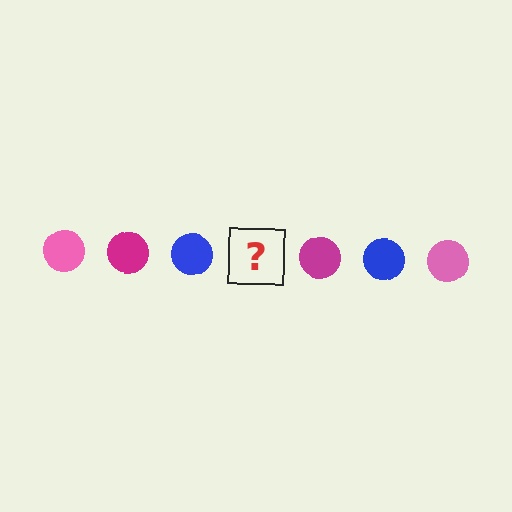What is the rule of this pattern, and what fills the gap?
The rule is that the pattern cycles through pink, magenta, blue circles. The gap should be filled with a pink circle.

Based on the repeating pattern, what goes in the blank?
The blank should be a pink circle.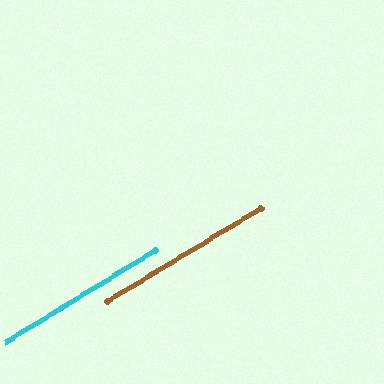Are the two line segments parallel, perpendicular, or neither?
Parallel — their directions differ by only 0.2°.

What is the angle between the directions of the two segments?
Approximately 0 degrees.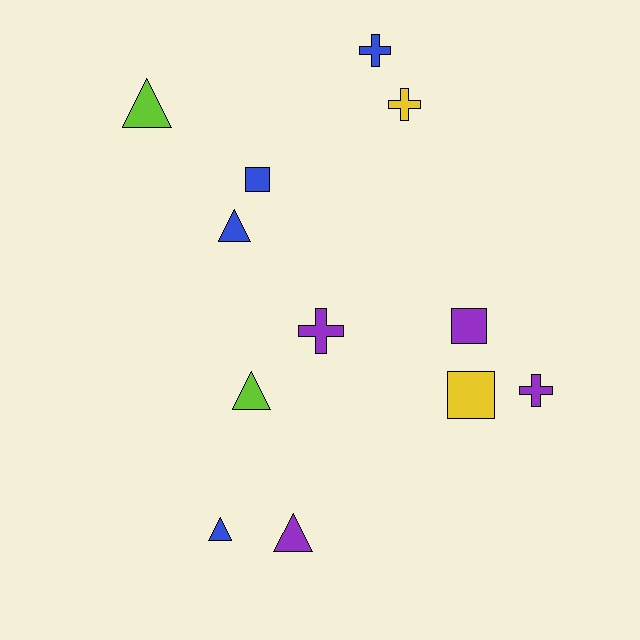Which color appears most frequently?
Purple, with 4 objects.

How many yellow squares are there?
There is 1 yellow square.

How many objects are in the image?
There are 12 objects.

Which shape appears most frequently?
Triangle, with 5 objects.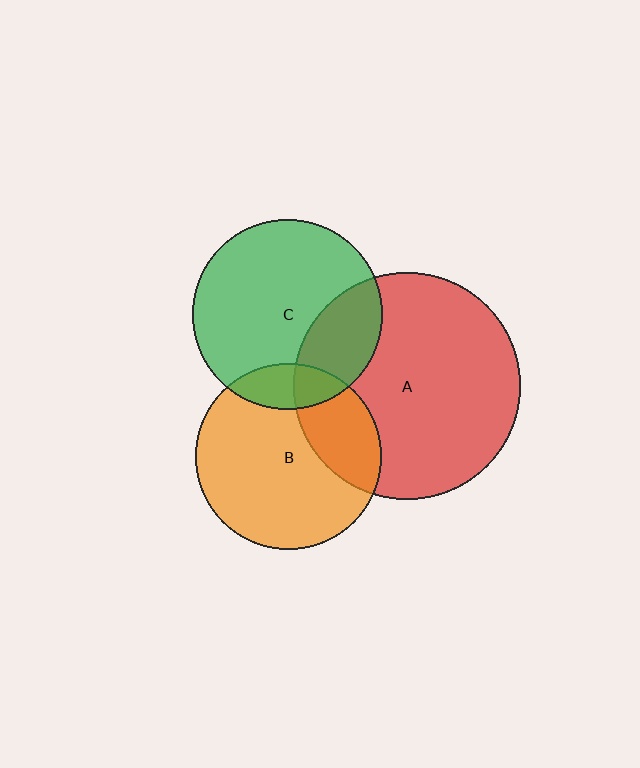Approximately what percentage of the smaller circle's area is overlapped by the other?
Approximately 25%.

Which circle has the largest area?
Circle A (red).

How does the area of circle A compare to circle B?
Approximately 1.5 times.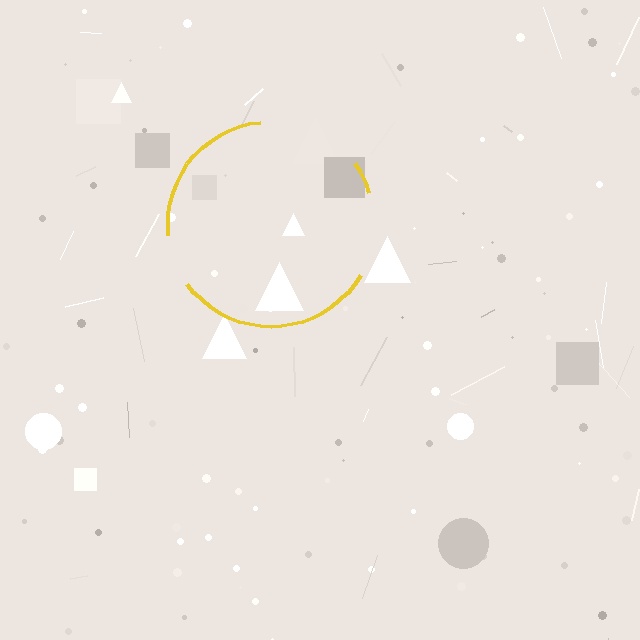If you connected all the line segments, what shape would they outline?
They would outline a circle.